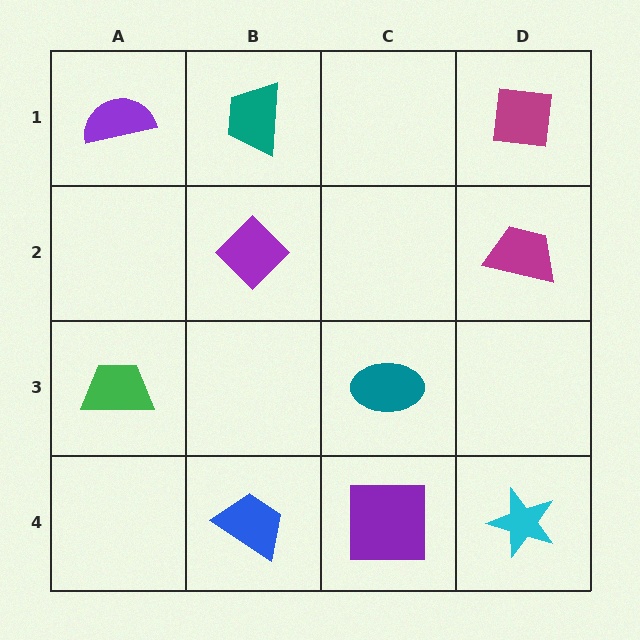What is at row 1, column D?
A magenta square.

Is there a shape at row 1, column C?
No, that cell is empty.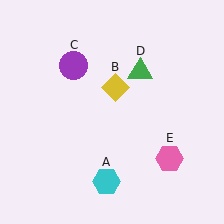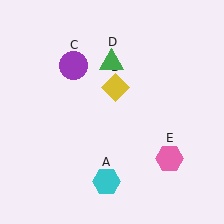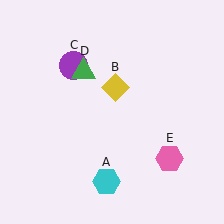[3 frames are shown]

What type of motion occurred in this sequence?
The green triangle (object D) rotated counterclockwise around the center of the scene.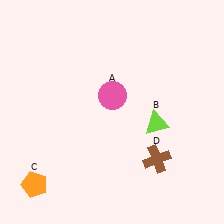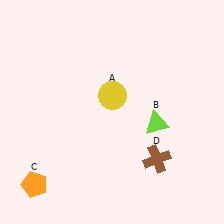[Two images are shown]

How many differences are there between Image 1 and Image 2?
There is 1 difference between the two images.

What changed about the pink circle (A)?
In Image 1, A is pink. In Image 2, it changed to yellow.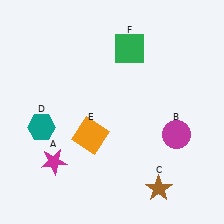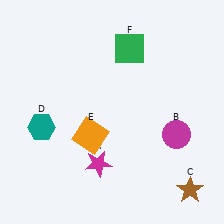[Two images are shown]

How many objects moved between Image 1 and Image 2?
2 objects moved between the two images.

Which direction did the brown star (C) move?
The brown star (C) moved right.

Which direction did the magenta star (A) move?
The magenta star (A) moved right.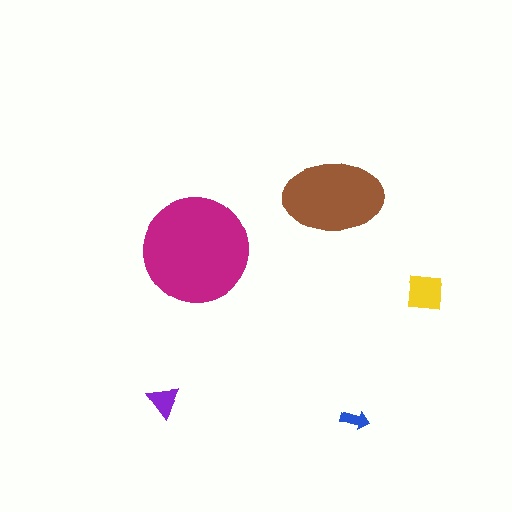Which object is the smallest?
The blue arrow.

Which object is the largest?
The magenta circle.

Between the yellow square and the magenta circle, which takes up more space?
The magenta circle.